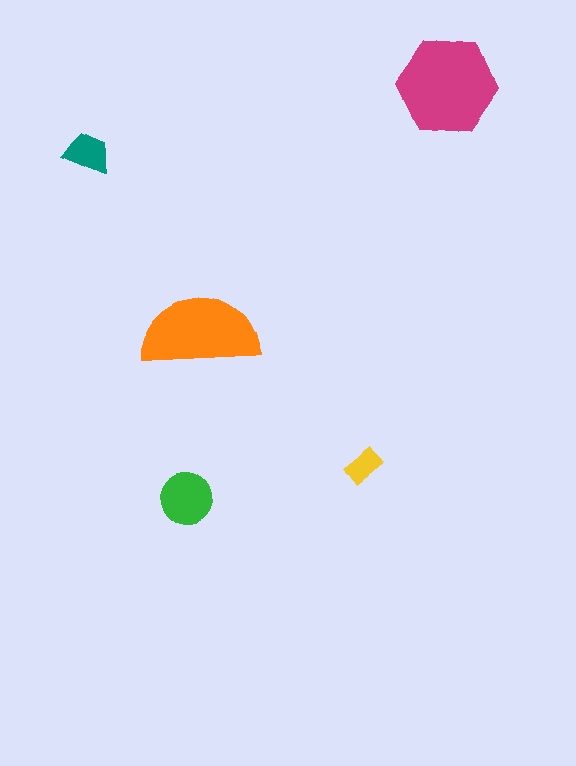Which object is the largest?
The magenta hexagon.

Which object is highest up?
The magenta hexagon is topmost.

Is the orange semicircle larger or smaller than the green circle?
Larger.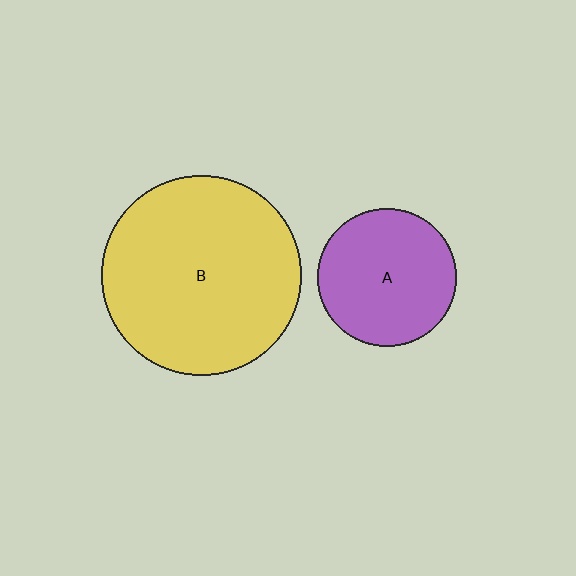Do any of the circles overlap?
No, none of the circles overlap.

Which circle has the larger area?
Circle B (yellow).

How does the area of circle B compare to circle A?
Approximately 2.1 times.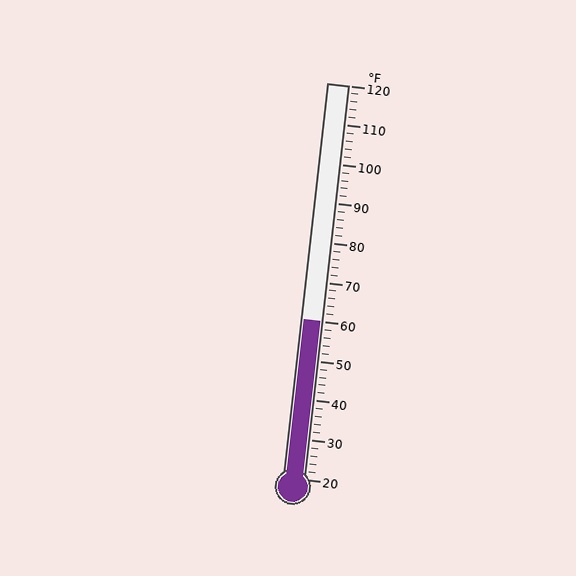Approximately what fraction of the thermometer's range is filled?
The thermometer is filled to approximately 40% of its range.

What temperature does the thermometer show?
The thermometer shows approximately 60°F.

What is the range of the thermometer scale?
The thermometer scale ranges from 20°F to 120°F.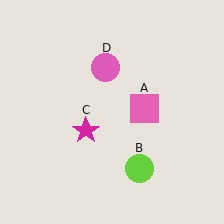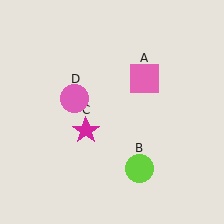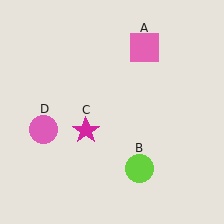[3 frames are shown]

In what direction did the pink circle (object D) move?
The pink circle (object D) moved down and to the left.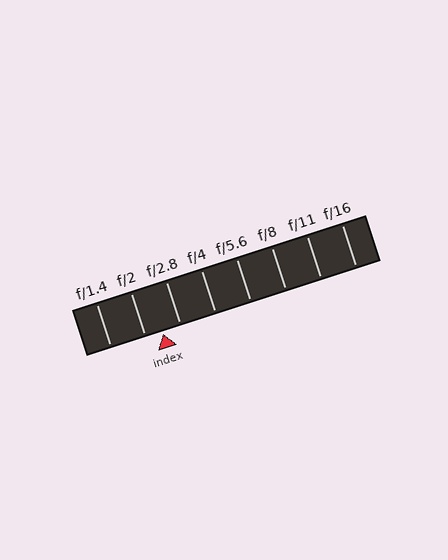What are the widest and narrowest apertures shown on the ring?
The widest aperture shown is f/1.4 and the narrowest is f/16.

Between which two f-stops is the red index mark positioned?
The index mark is between f/2 and f/2.8.